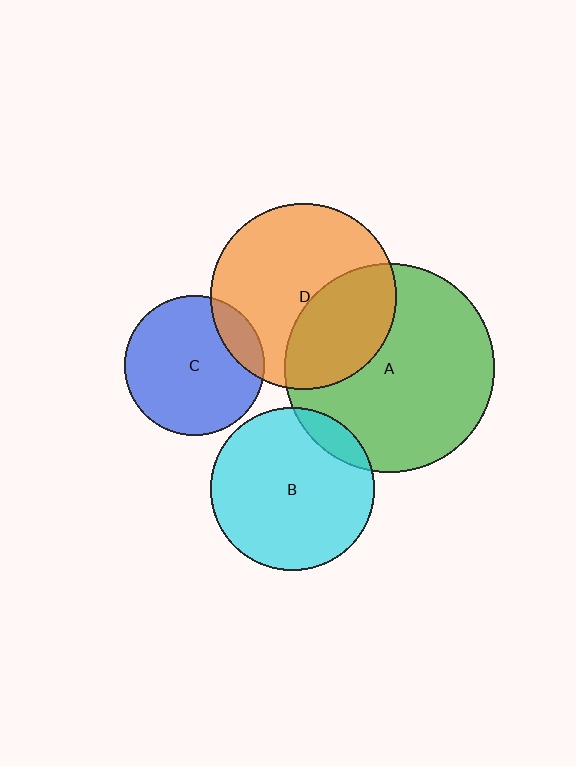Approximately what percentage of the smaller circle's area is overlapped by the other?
Approximately 10%.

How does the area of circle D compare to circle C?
Approximately 1.8 times.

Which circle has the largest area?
Circle A (green).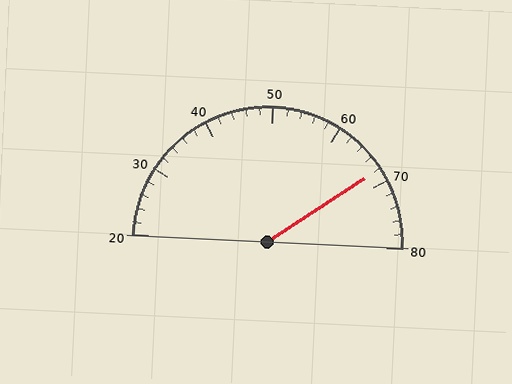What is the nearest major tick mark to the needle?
The nearest major tick mark is 70.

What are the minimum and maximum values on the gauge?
The gauge ranges from 20 to 80.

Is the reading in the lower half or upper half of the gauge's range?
The reading is in the upper half of the range (20 to 80).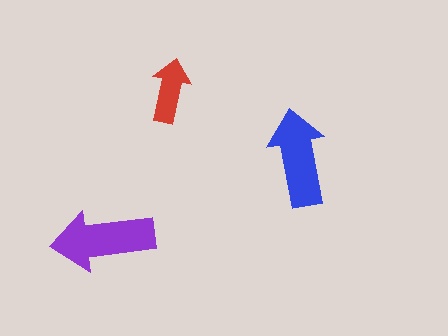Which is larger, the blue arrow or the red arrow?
The blue one.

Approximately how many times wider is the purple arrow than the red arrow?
About 1.5 times wider.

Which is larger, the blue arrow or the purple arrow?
The purple one.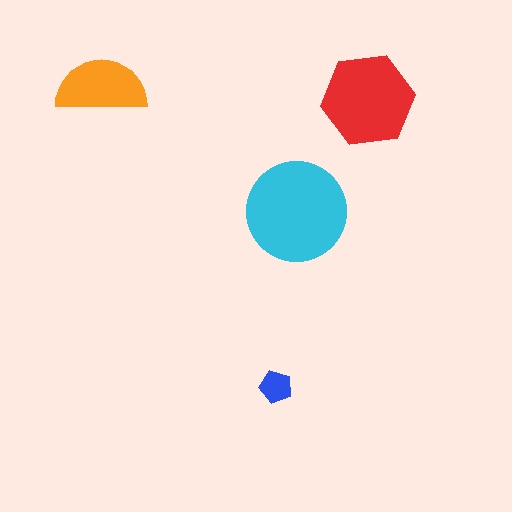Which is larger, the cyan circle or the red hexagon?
The cyan circle.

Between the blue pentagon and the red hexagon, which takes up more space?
The red hexagon.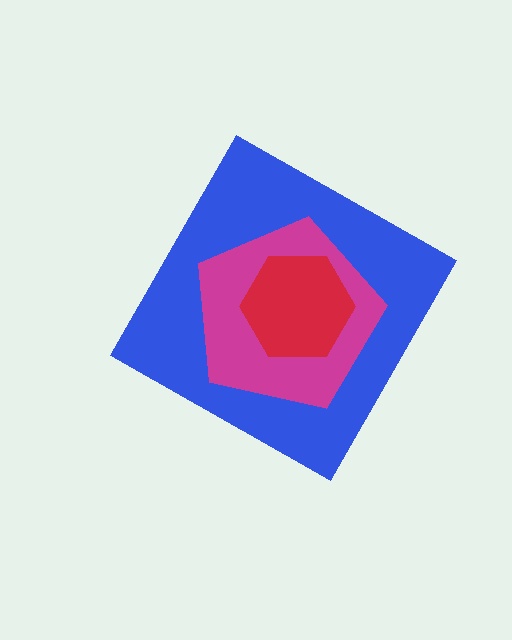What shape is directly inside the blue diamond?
The magenta pentagon.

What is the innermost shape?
The red hexagon.